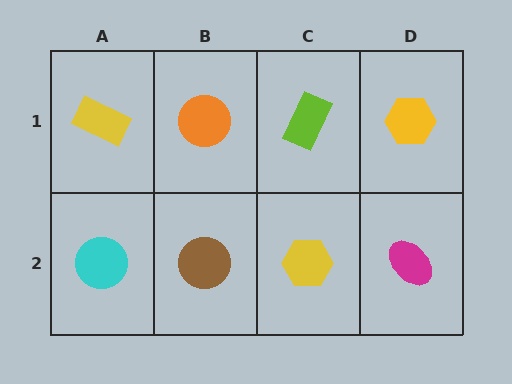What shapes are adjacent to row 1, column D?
A magenta ellipse (row 2, column D), a lime rectangle (row 1, column C).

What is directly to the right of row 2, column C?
A magenta ellipse.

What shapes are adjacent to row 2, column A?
A yellow rectangle (row 1, column A), a brown circle (row 2, column B).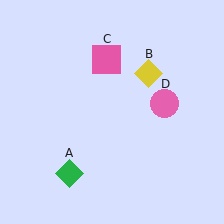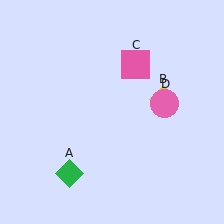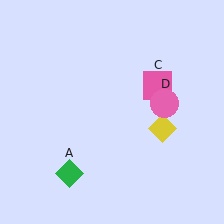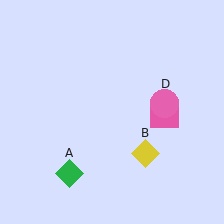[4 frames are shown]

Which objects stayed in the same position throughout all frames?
Green diamond (object A) and pink circle (object D) remained stationary.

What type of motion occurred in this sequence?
The yellow diamond (object B), pink square (object C) rotated clockwise around the center of the scene.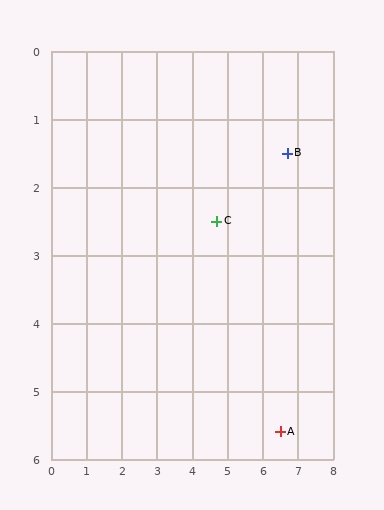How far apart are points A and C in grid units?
Points A and C are about 3.6 grid units apart.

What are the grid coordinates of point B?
Point B is at approximately (6.7, 1.5).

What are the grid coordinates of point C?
Point C is at approximately (4.7, 2.5).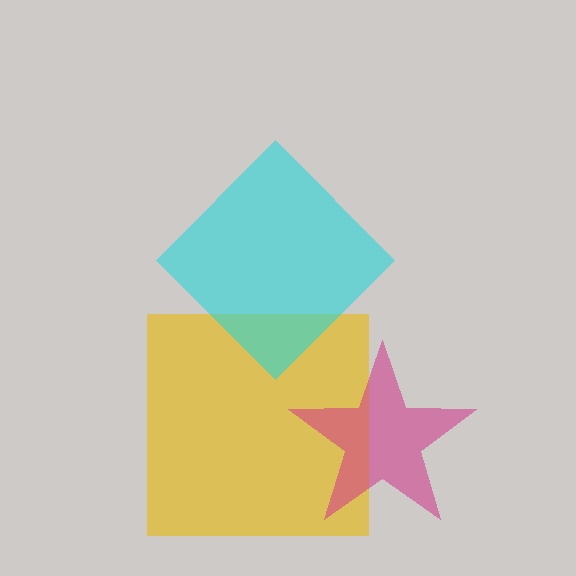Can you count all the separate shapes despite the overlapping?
Yes, there are 3 separate shapes.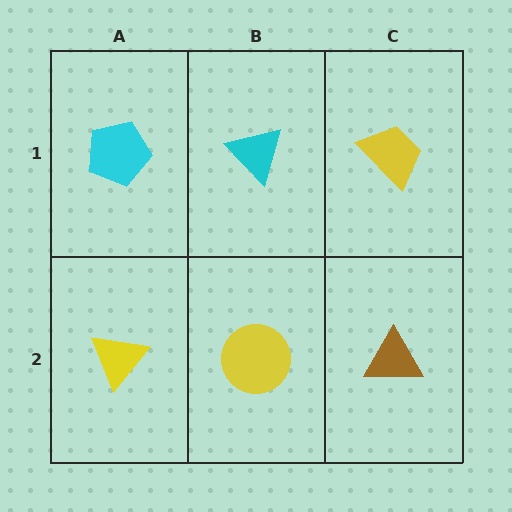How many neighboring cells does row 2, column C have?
2.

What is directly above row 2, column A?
A cyan pentagon.